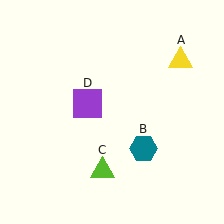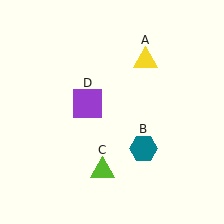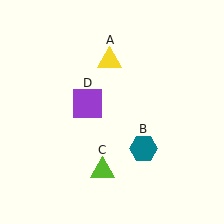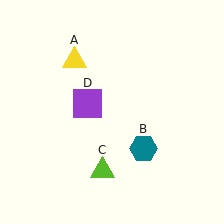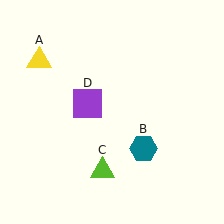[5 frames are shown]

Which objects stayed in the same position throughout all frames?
Teal hexagon (object B) and lime triangle (object C) and purple square (object D) remained stationary.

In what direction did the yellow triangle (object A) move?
The yellow triangle (object A) moved left.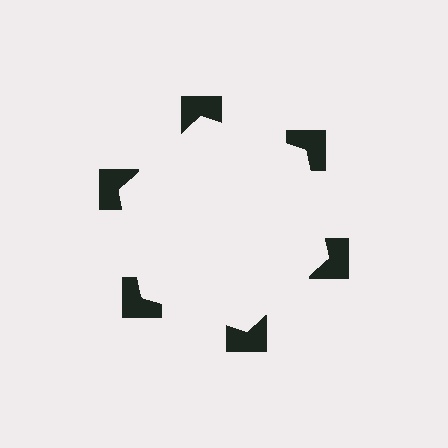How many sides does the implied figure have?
6 sides.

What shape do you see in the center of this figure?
An illusory hexagon — its edges are inferred from the aligned wedge cuts in the notched squares, not physically drawn.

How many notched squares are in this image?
There are 6 — one at each vertex of the illusory hexagon.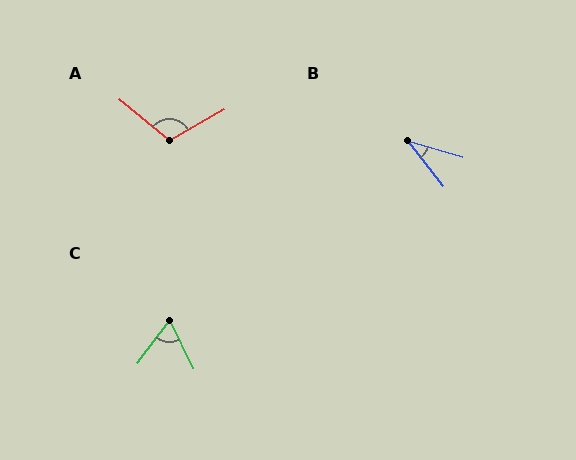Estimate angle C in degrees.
Approximately 62 degrees.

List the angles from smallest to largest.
B (35°), C (62°), A (111°).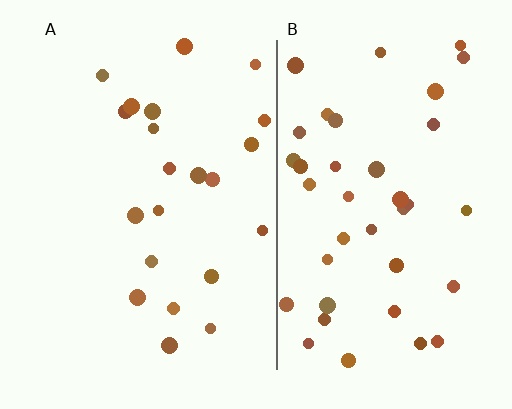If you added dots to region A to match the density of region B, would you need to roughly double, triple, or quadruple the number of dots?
Approximately double.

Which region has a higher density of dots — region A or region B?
B (the right).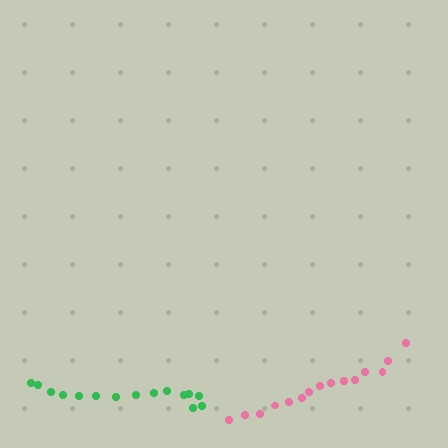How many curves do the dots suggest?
There are 2 distinct paths.